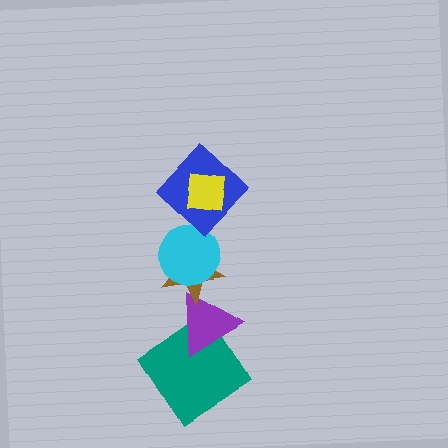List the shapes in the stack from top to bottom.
From top to bottom: the yellow square, the blue diamond, the cyan circle, the brown star, the purple triangle, the teal diamond.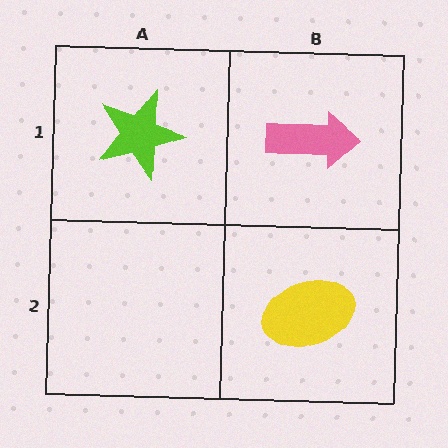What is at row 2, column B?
A yellow ellipse.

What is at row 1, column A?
A lime star.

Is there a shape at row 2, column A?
No, that cell is empty.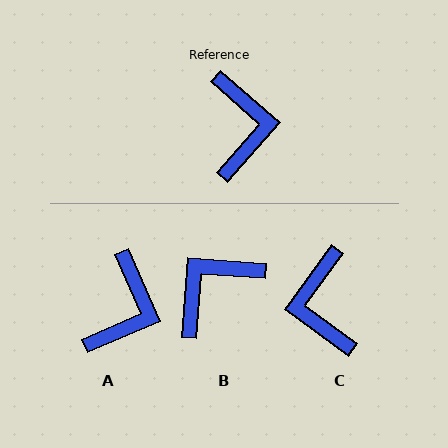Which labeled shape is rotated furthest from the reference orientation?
C, about 175 degrees away.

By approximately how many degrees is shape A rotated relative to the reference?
Approximately 25 degrees clockwise.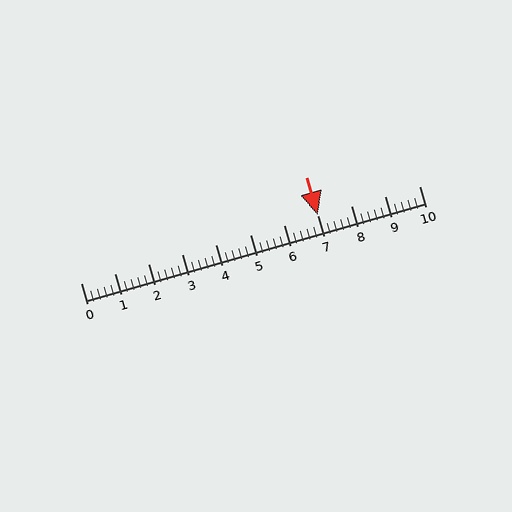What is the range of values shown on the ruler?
The ruler shows values from 0 to 10.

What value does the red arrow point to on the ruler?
The red arrow points to approximately 7.0.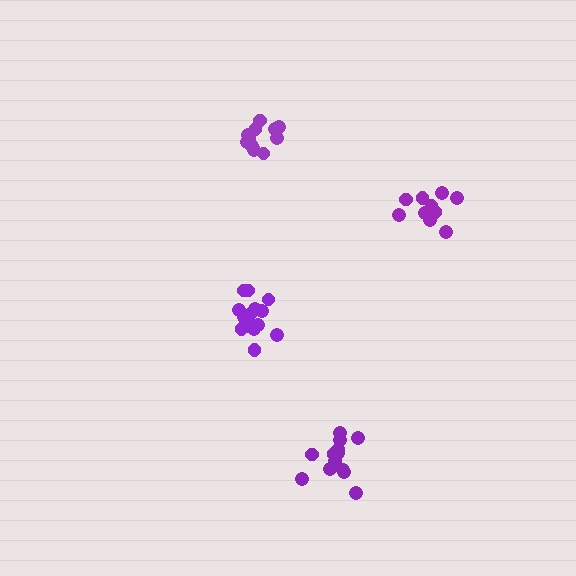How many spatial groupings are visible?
There are 4 spatial groupings.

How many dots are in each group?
Group 1: 10 dots, Group 2: 14 dots, Group 3: 12 dots, Group 4: 13 dots (49 total).